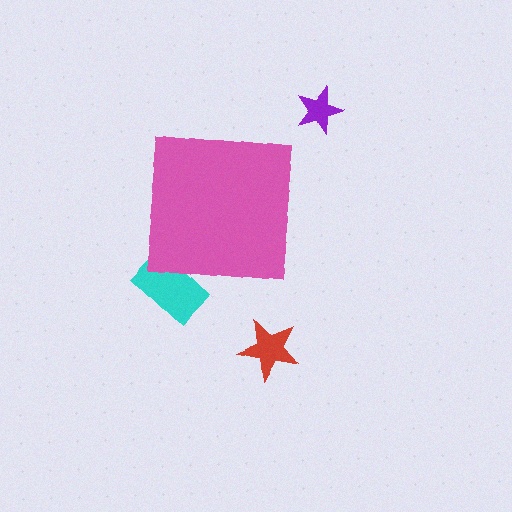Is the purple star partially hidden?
No, the purple star is fully visible.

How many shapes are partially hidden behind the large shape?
1 shape is partially hidden.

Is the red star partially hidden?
No, the red star is fully visible.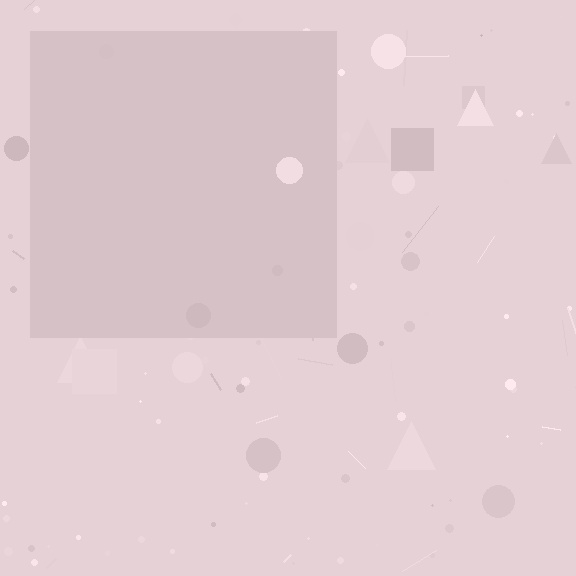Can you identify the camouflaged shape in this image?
The camouflaged shape is a square.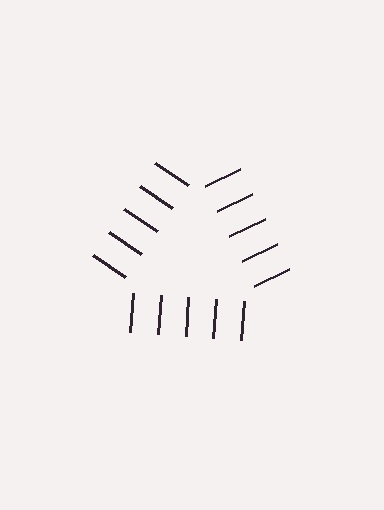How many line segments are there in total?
15 — 5 along each of the 3 edges.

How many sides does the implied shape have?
3 sides — the line-ends trace a triangle.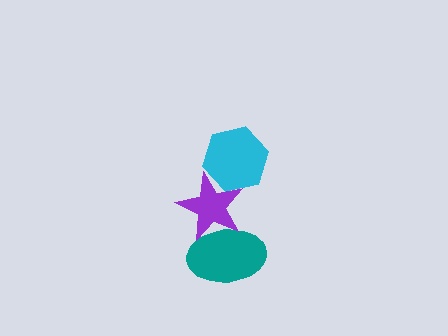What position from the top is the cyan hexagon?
The cyan hexagon is 1st from the top.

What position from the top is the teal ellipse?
The teal ellipse is 3rd from the top.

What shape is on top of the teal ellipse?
The purple star is on top of the teal ellipse.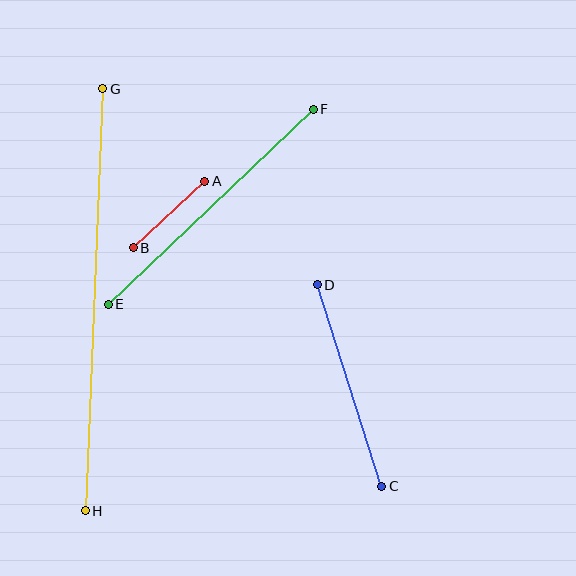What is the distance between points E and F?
The distance is approximately 283 pixels.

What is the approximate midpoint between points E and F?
The midpoint is at approximately (211, 207) pixels.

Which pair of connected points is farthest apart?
Points G and H are farthest apart.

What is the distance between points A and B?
The distance is approximately 97 pixels.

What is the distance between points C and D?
The distance is approximately 212 pixels.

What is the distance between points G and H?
The distance is approximately 423 pixels.